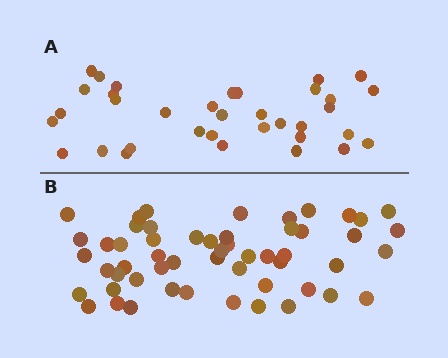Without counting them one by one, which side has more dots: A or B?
Region B (the bottom region) has more dots.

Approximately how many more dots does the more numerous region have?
Region B has approximately 20 more dots than region A.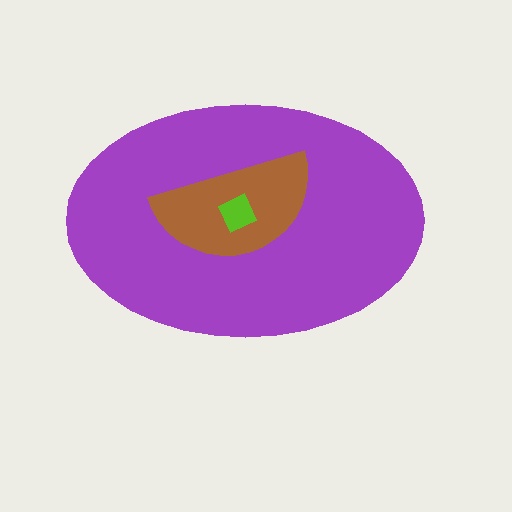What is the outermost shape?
The purple ellipse.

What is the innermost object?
The lime diamond.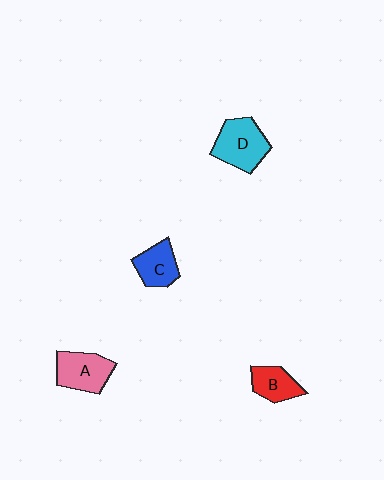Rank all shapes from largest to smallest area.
From largest to smallest: D (cyan), A (pink), C (blue), B (red).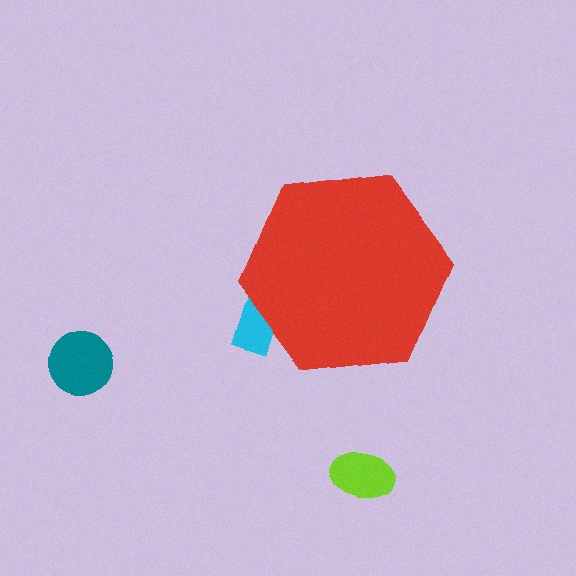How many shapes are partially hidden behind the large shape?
1 shape is partially hidden.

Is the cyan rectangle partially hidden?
Yes, the cyan rectangle is partially hidden behind the red hexagon.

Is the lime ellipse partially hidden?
No, the lime ellipse is fully visible.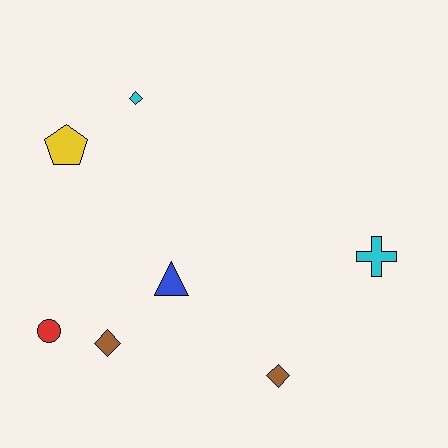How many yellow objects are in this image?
There is 1 yellow object.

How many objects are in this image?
There are 7 objects.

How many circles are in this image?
There is 1 circle.